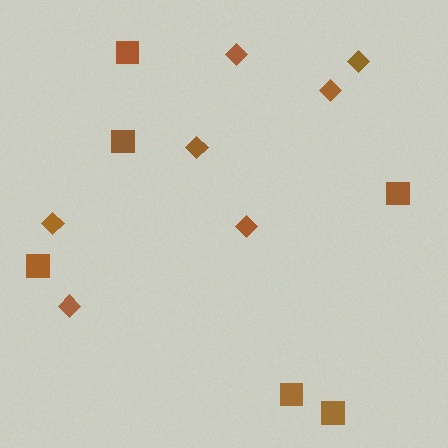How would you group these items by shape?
There are 2 groups: one group of diamonds (7) and one group of squares (6).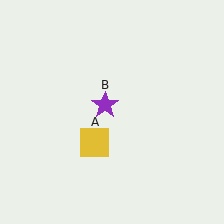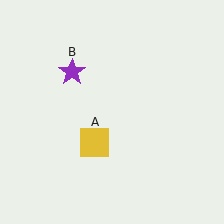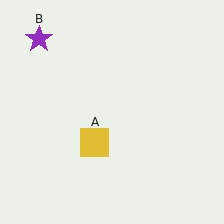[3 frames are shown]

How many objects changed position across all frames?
1 object changed position: purple star (object B).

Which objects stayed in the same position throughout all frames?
Yellow square (object A) remained stationary.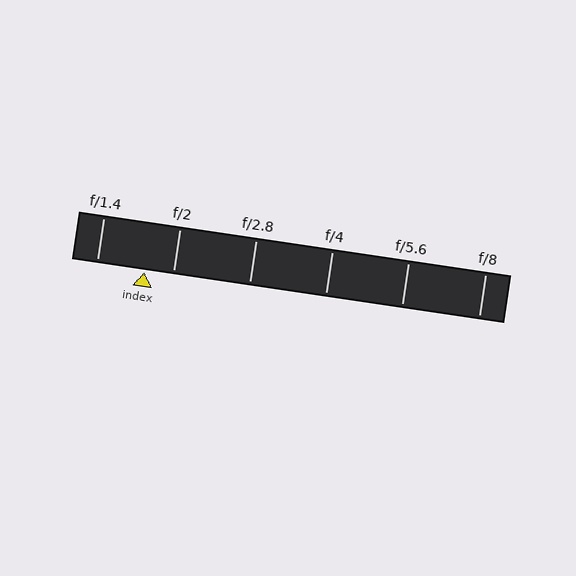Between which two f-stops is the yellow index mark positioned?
The index mark is between f/1.4 and f/2.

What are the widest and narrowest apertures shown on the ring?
The widest aperture shown is f/1.4 and the narrowest is f/8.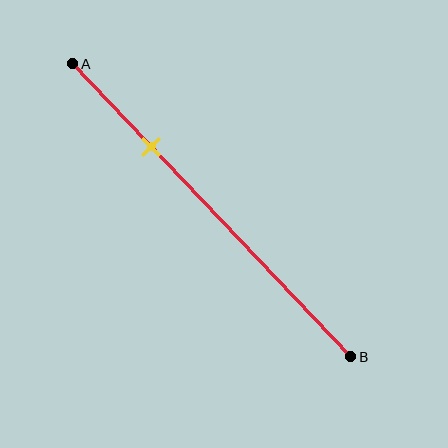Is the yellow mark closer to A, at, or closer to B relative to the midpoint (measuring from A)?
The yellow mark is closer to point A than the midpoint of segment AB.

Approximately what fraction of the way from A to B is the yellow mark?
The yellow mark is approximately 30% of the way from A to B.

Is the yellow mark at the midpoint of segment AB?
No, the mark is at about 30% from A, not at the 50% midpoint.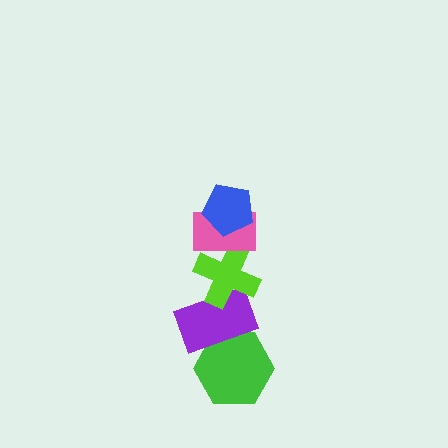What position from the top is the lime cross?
The lime cross is 3rd from the top.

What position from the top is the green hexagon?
The green hexagon is 5th from the top.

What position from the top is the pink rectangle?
The pink rectangle is 2nd from the top.